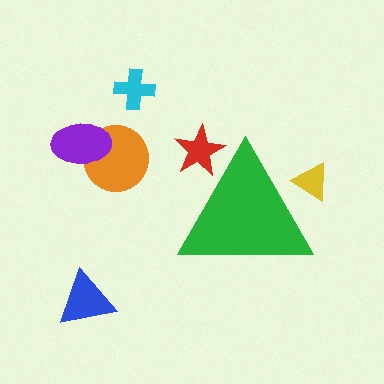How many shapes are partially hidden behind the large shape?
2 shapes are partially hidden.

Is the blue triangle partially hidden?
No, the blue triangle is fully visible.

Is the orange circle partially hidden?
No, the orange circle is fully visible.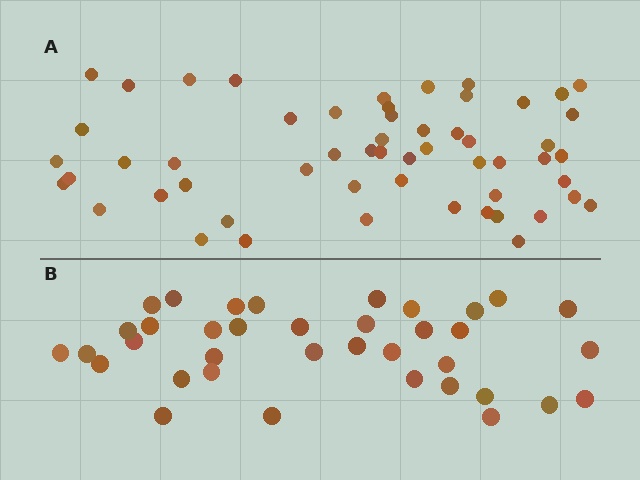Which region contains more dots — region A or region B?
Region A (the top region) has more dots.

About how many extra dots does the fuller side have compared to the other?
Region A has approximately 20 more dots than region B.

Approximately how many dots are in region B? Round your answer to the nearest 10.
About 40 dots. (The exact count is 37, which rounds to 40.)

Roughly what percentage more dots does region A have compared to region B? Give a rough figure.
About 50% more.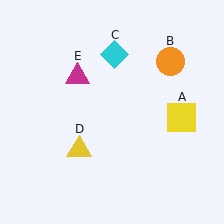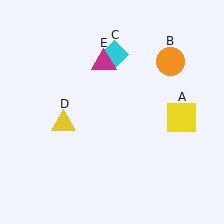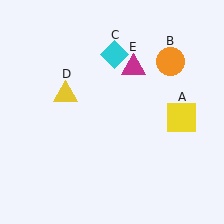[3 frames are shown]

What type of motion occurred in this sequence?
The yellow triangle (object D), magenta triangle (object E) rotated clockwise around the center of the scene.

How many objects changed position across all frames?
2 objects changed position: yellow triangle (object D), magenta triangle (object E).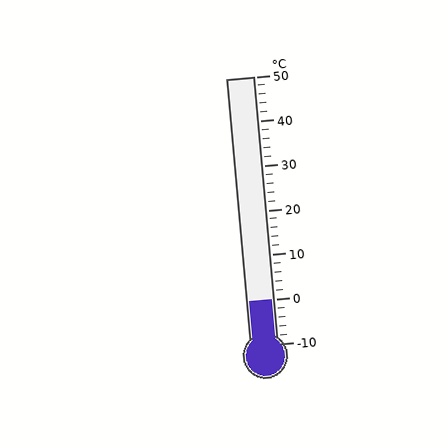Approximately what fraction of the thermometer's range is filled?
The thermometer is filled to approximately 15% of its range.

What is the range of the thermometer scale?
The thermometer scale ranges from -10°C to 50°C.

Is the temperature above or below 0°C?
The temperature is at 0°C.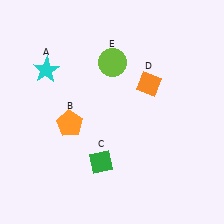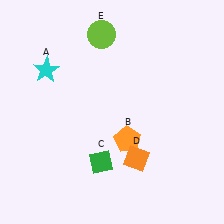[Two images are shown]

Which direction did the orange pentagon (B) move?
The orange pentagon (B) moved right.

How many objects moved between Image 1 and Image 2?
3 objects moved between the two images.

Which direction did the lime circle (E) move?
The lime circle (E) moved up.